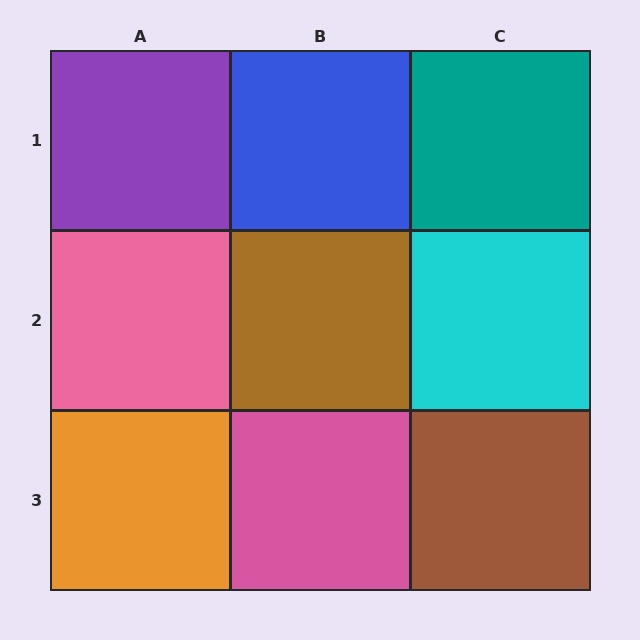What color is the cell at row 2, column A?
Pink.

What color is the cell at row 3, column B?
Pink.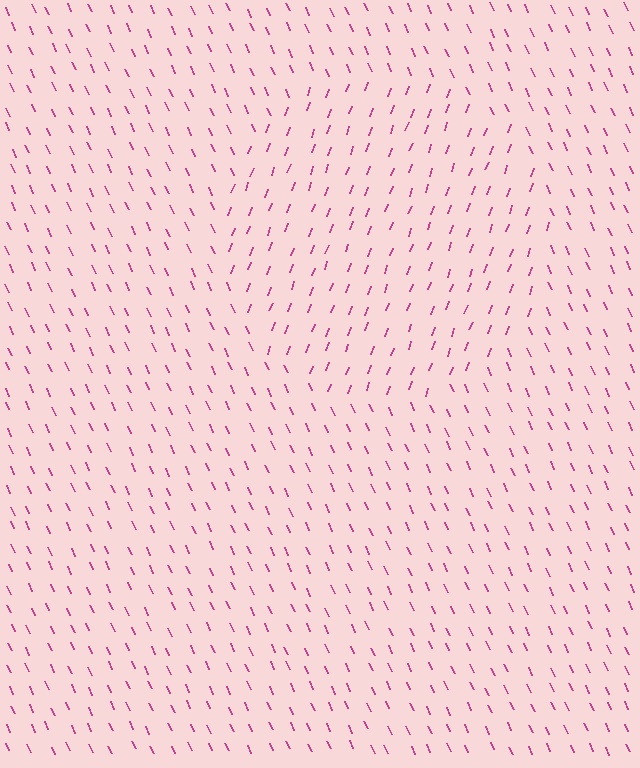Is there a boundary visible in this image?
Yes, there is a texture boundary formed by a change in line orientation.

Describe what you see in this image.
The image is filled with small magenta line segments. A circle region in the image has lines oriented differently from the surrounding lines, creating a visible texture boundary.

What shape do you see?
I see a circle.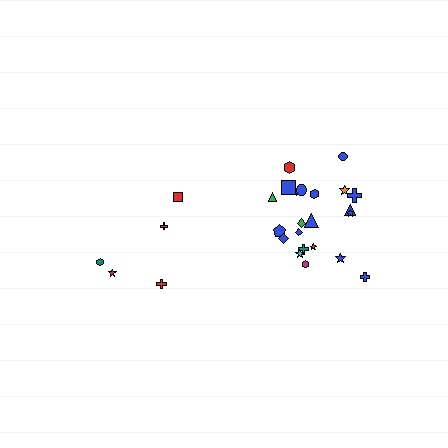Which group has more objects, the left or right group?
The right group.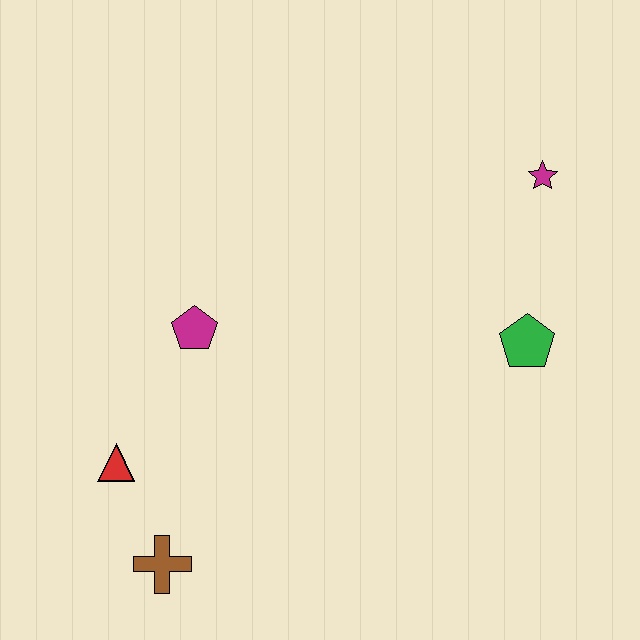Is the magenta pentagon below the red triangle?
No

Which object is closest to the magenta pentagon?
The red triangle is closest to the magenta pentagon.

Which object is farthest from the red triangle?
The magenta star is farthest from the red triangle.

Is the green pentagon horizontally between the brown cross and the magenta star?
Yes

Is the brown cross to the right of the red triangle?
Yes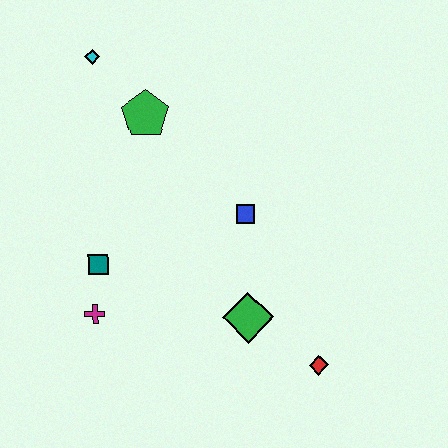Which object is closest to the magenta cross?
The teal square is closest to the magenta cross.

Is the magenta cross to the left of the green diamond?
Yes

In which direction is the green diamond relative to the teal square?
The green diamond is to the right of the teal square.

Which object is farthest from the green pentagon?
The red diamond is farthest from the green pentagon.